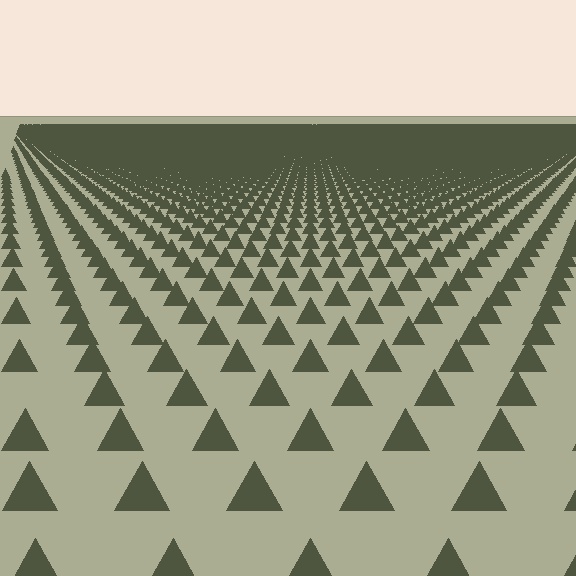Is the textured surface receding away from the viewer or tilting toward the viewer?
The surface is receding away from the viewer. Texture elements get smaller and denser toward the top.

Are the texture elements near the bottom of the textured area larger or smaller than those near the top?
Larger. Near the bottom, elements are closer to the viewer and appear at a bigger on-screen size.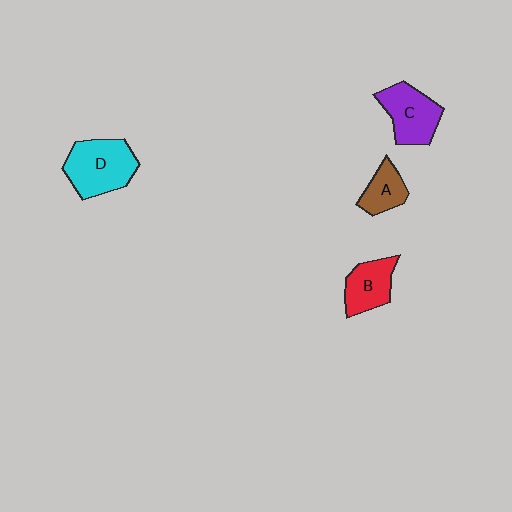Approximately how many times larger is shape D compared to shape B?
Approximately 1.5 times.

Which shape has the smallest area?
Shape A (brown).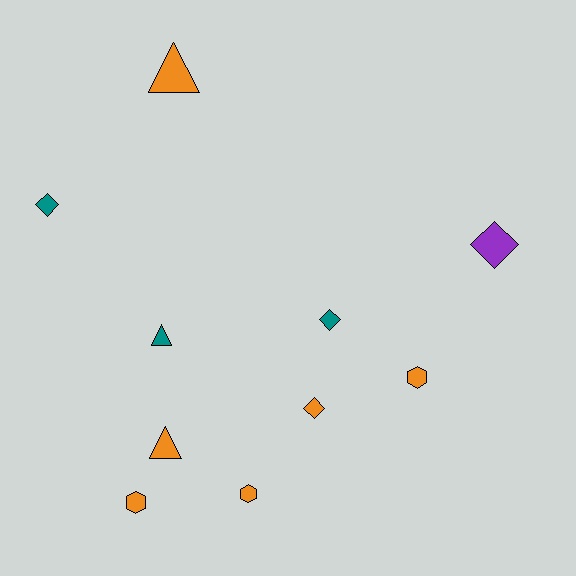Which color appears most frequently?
Orange, with 6 objects.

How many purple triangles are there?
There are no purple triangles.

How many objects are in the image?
There are 10 objects.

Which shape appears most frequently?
Diamond, with 4 objects.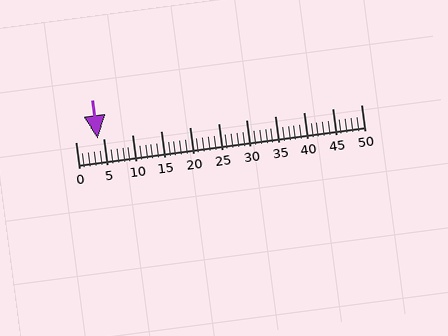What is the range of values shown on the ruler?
The ruler shows values from 0 to 50.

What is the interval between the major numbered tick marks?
The major tick marks are spaced 5 units apart.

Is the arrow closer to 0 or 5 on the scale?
The arrow is closer to 5.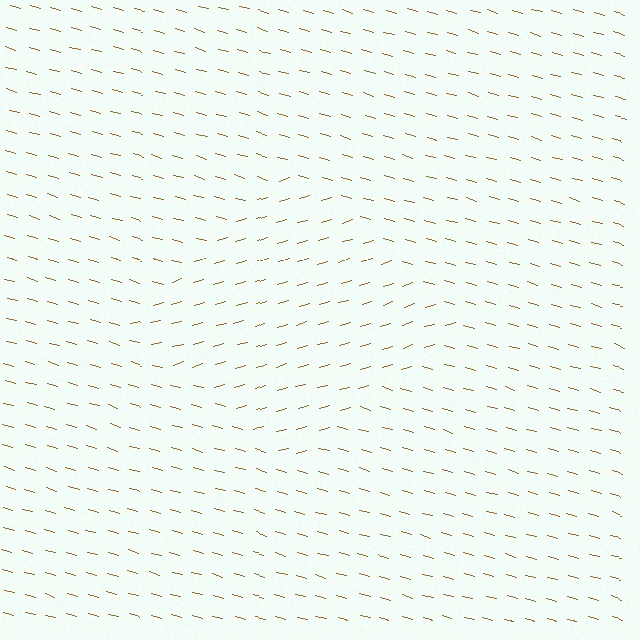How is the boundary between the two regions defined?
The boundary is defined purely by a change in line orientation (approximately 33 degrees difference). All lines are the same color and thickness.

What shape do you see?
I see a diamond.